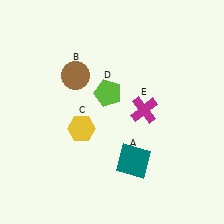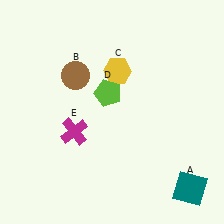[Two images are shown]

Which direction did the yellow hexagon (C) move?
The yellow hexagon (C) moved up.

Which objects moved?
The objects that moved are: the teal square (A), the yellow hexagon (C), the magenta cross (E).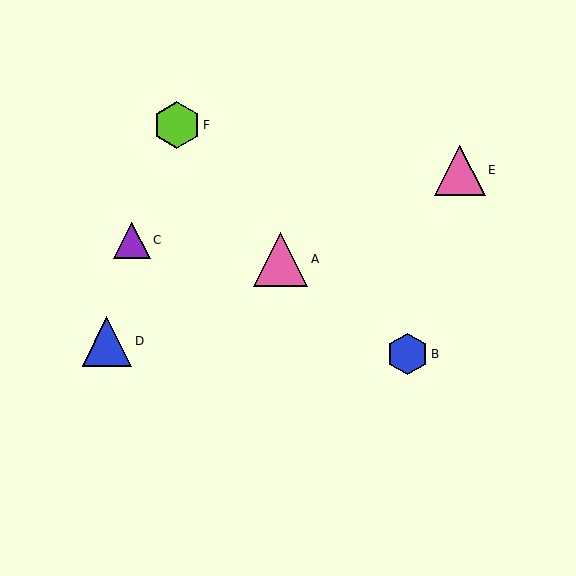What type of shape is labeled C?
Shape C is a purple triangle.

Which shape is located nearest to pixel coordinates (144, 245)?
The purple triangle (labeled C) at (132, 240) is nearest to that location.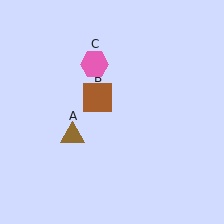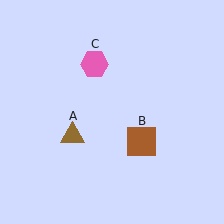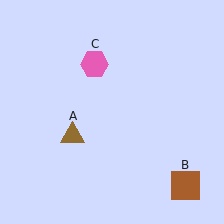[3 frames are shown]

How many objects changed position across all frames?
1 object changed position: brown square (object B).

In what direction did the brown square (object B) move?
The brown square (object B) moved down and to the right.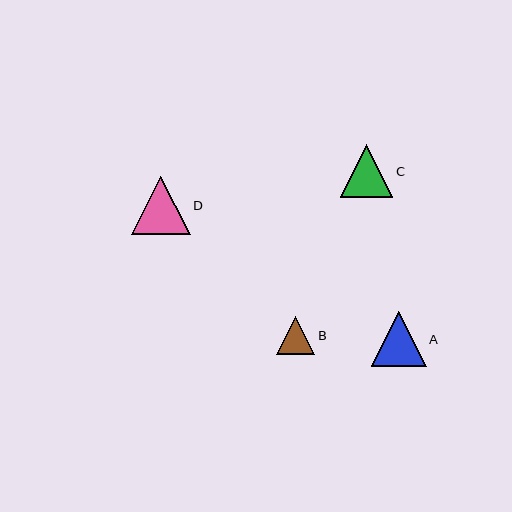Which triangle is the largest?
Triangle D is the largest with a size of approximately 58 pixels.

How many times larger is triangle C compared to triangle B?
Triangle C is approximately 1.4 times the size of triangle B.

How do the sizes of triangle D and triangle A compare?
Triangle D and triangle A are approximately the same size.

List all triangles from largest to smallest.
From largest to smallest: D, A, C, B.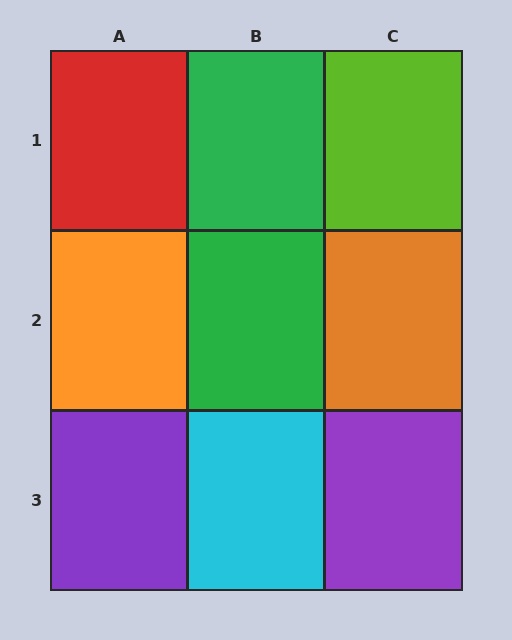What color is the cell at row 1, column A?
Red.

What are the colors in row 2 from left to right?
Orange, green, orange.